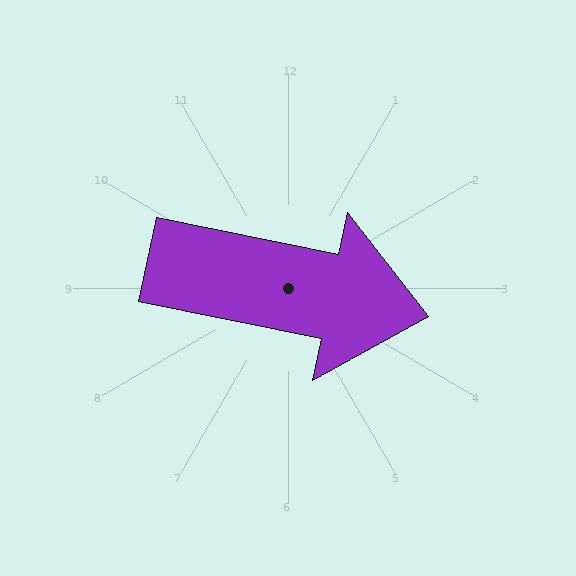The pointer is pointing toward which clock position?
Roughly 3 o'clock.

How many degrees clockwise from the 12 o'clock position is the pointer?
Approximately 102 degrees.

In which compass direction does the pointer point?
East.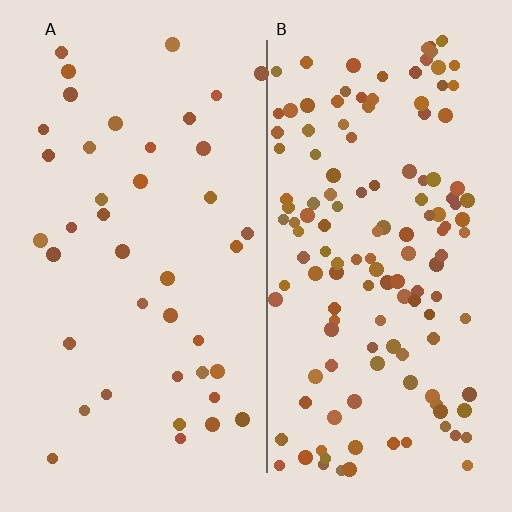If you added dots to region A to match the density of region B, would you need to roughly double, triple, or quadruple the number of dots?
Approximately triple.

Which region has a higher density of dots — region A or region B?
B (the right).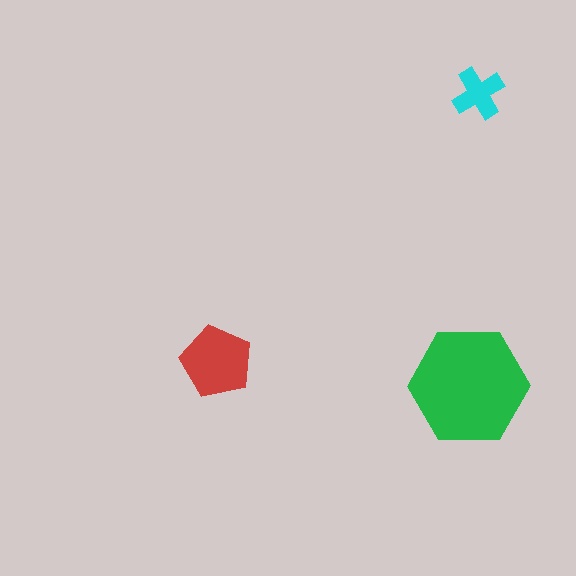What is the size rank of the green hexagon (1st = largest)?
1st.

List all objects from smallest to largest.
The cyan cross, the red pentagon, the green hexagon.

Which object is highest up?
The cyan cross is topmost.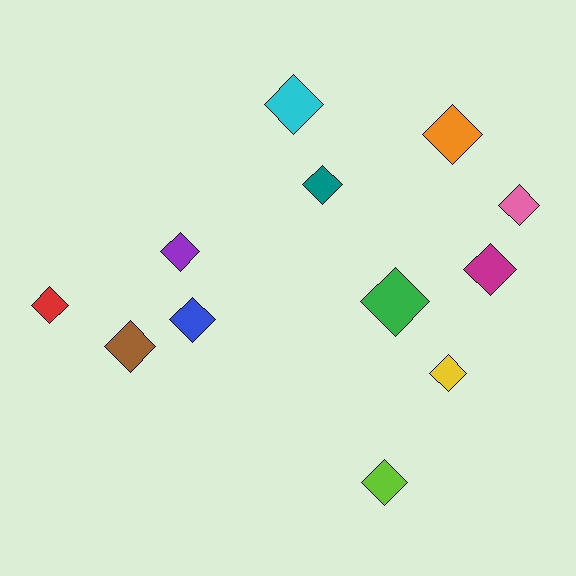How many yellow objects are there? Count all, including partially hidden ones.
There is 1 yellow object.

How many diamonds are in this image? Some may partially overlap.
There are 12 diamonds.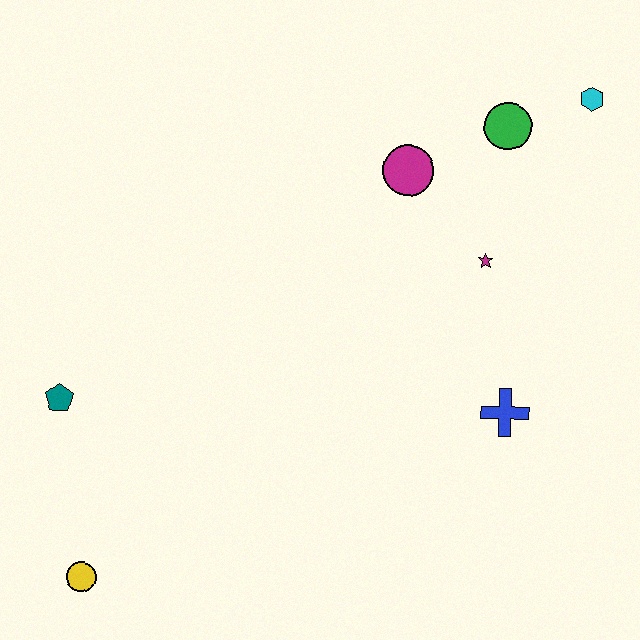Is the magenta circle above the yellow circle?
Yes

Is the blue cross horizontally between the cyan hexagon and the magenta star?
Yes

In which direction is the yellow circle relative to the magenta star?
The yellow circle is to the left of the magenta star.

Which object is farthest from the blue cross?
The yellow circle is farthest from the blue cross.